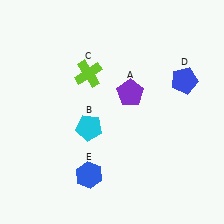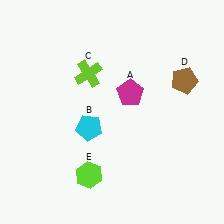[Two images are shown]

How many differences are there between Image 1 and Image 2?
There are 3 differences between the two images.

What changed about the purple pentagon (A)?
In Image 1, A is purple. In Image 2, it changed to magenta.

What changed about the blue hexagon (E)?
In Image 1, E is blue. In Image 2, it changed to lime.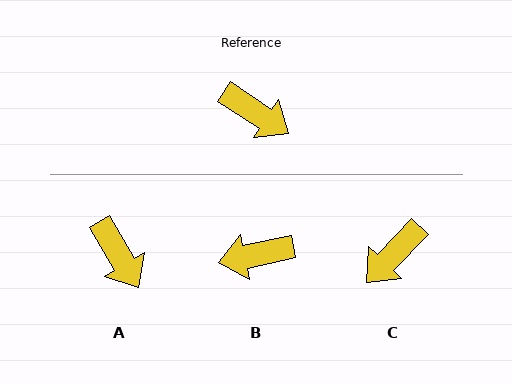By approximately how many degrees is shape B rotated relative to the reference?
Approximately 135 degrees clockwise.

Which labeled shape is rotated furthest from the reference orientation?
B, about 135 degrees away.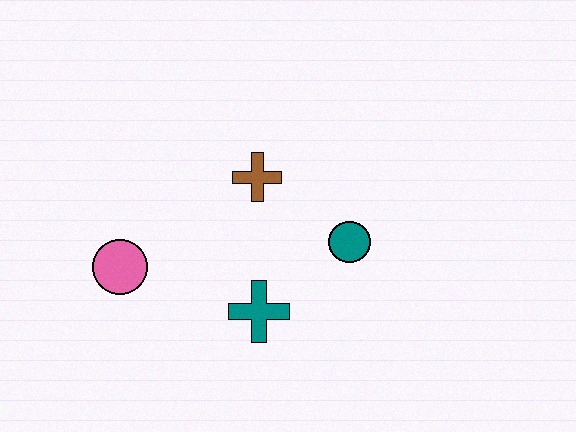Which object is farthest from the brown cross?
The pink circle is farthest from the brown cross.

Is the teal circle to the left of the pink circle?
No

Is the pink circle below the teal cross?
No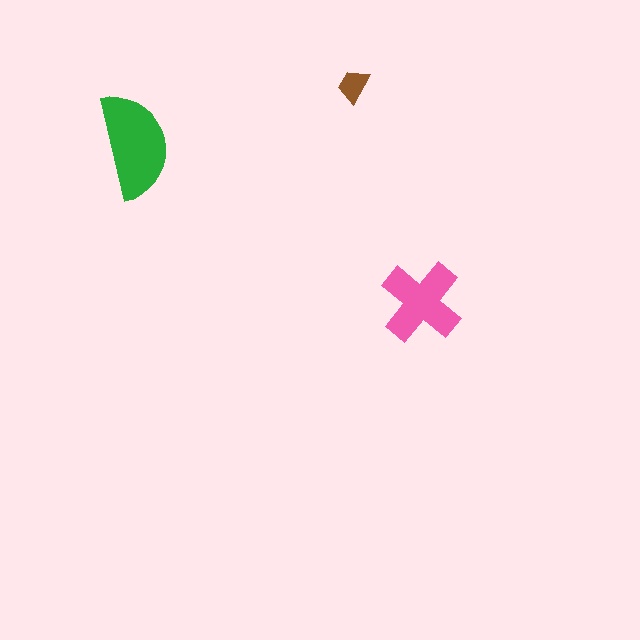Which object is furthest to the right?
The pink cross is rightmost.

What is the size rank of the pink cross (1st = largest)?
2nd.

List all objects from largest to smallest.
The green semicircle, the pink cross, the brown trapezoid.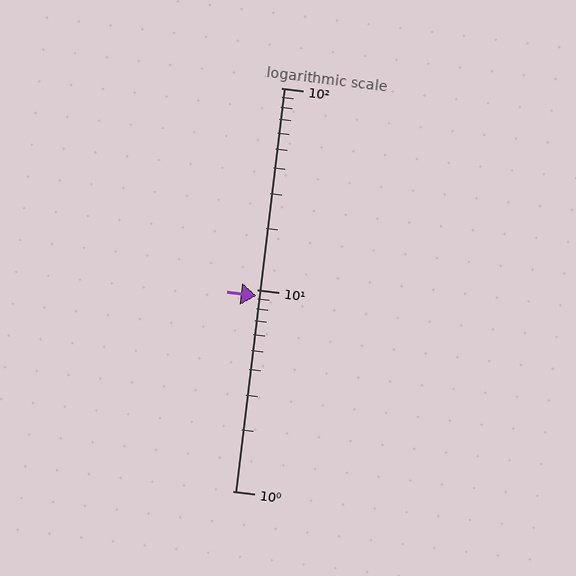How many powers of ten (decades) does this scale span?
The scale spans 2 decades, from 1 to 100.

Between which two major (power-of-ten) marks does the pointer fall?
The pointer is between 1 and 10.